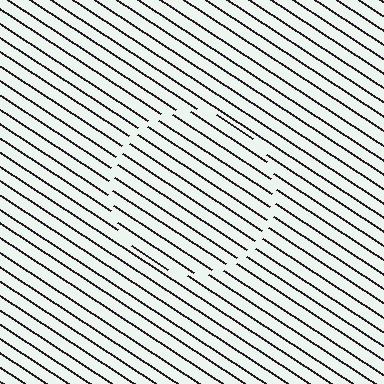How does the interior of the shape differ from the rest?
The interior of the shape contains the same grating, shifted by half a period — the contour is defined by the phase discontinuity where line-ends from the inner and outer gratings abut.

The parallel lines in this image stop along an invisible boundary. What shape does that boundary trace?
An illusory circle. The interior of the shape contains the same grating, shifted by half a period — the contour is defined by the phase discontinuity where line-ends from the inner and outer gratings abut.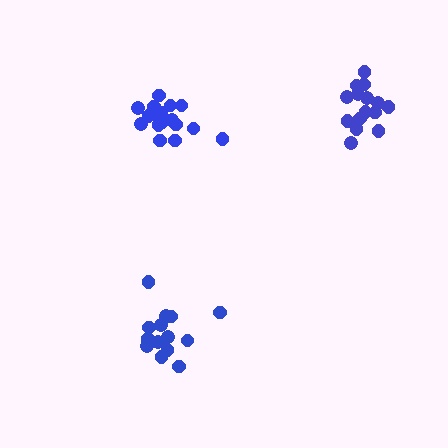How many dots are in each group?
Group 1: 15 dots, Group 2: 15 dots, Group 3: 17 dots (47 total).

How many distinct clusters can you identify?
There are 3 distinct clusters.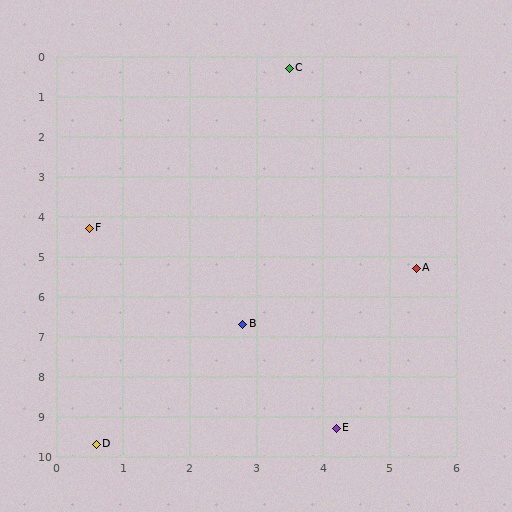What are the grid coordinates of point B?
Point B is at approximately (2.8, 6.7).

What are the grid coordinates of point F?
Point F is at approximately (0.5, 4.3).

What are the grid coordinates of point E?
Point E is at approximately (4.2, 9.3).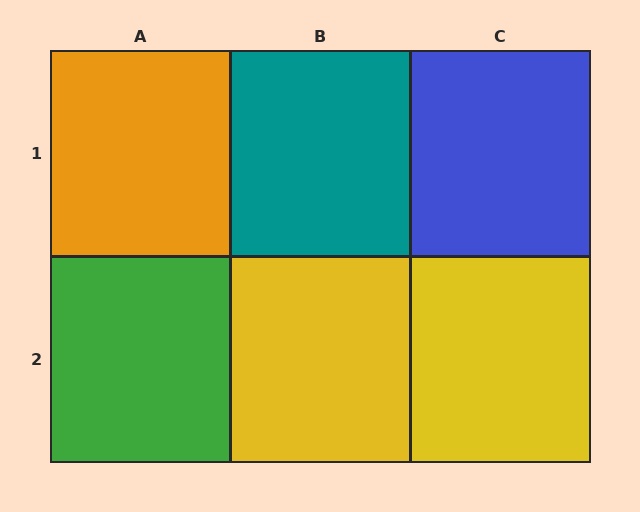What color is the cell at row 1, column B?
Teal.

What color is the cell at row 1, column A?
Orange.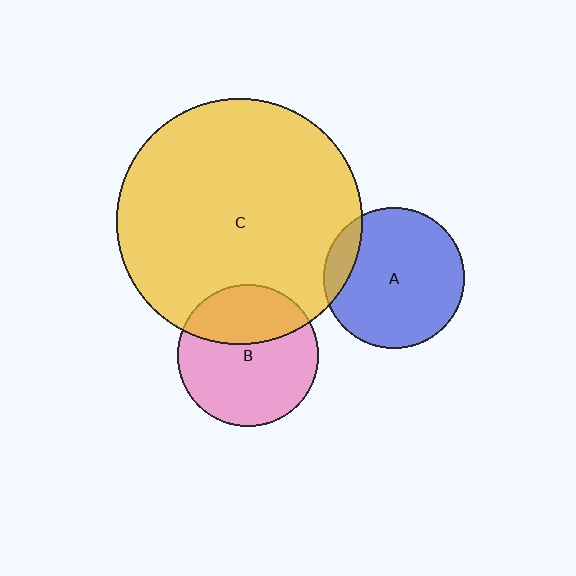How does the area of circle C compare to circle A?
Approximately 3.1 times.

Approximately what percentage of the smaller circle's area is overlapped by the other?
Approximately 10%.